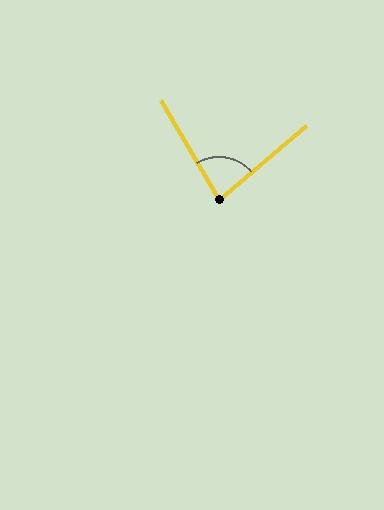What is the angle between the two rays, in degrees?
Approximately 80 degrees.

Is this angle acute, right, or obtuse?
It is acute.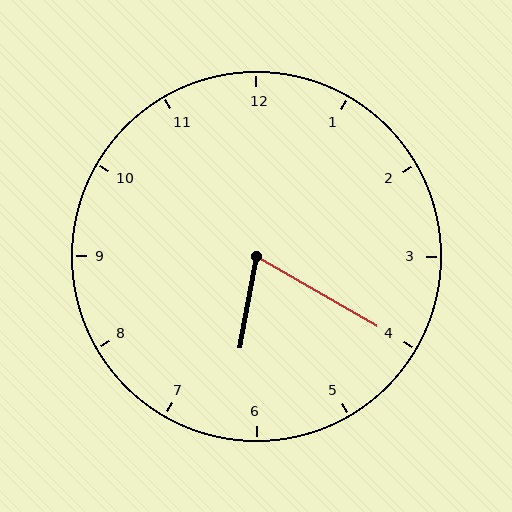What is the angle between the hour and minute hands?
Approximately 70 degrees.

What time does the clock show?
6:20.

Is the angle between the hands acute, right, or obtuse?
It is acute.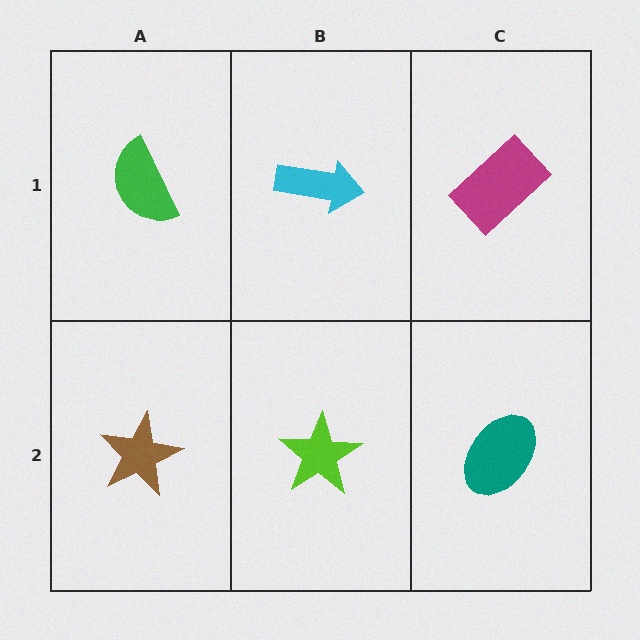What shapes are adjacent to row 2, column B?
A cyan arrow (row 1, column B), a brown star (row 2, column A), a teal ellipse (row 2, column C).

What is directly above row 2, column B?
A cyan arrow.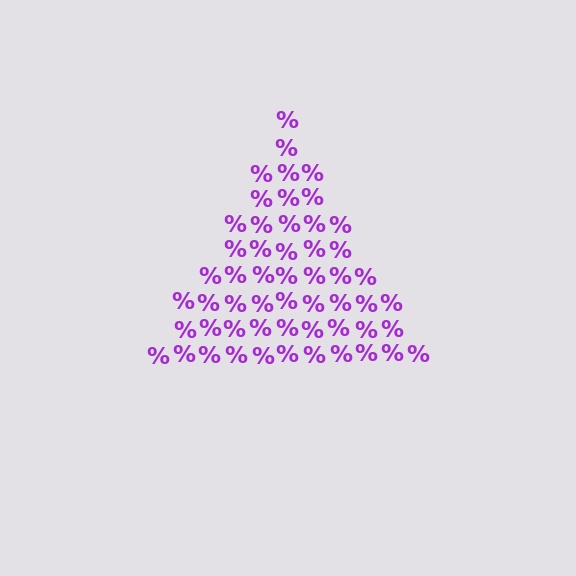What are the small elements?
The small elements are percent signs.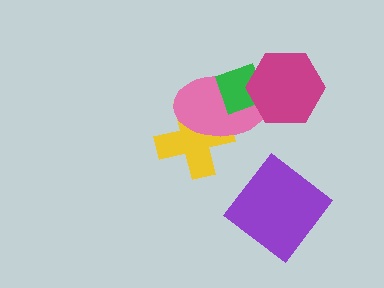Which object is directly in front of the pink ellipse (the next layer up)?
The green diamond is directly in front of the pink ellipse.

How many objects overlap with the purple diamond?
0 objects overlap with the purple diamond.